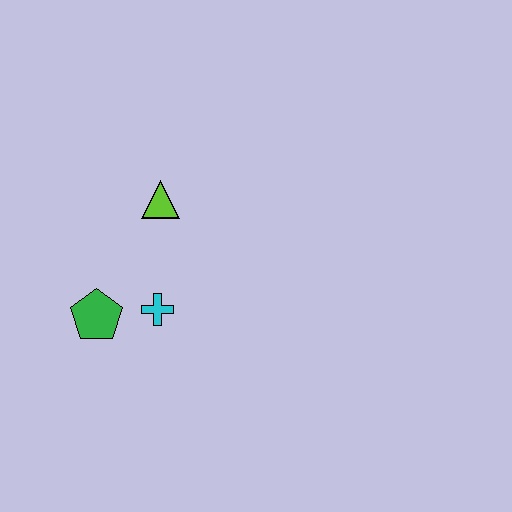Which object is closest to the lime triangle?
The cyan cross is closest to the lime triangle.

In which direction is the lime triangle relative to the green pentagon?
The lime triangle is above the green pentagon.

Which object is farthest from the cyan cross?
The lime triangle is farthest from the cyan cross.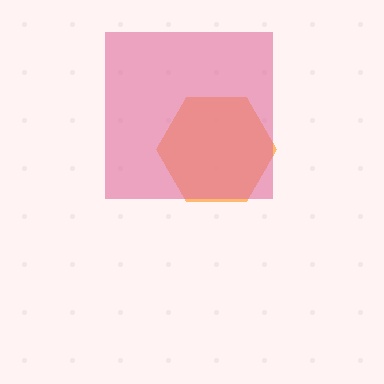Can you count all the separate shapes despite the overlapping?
Yes, there are 2 separate shapes.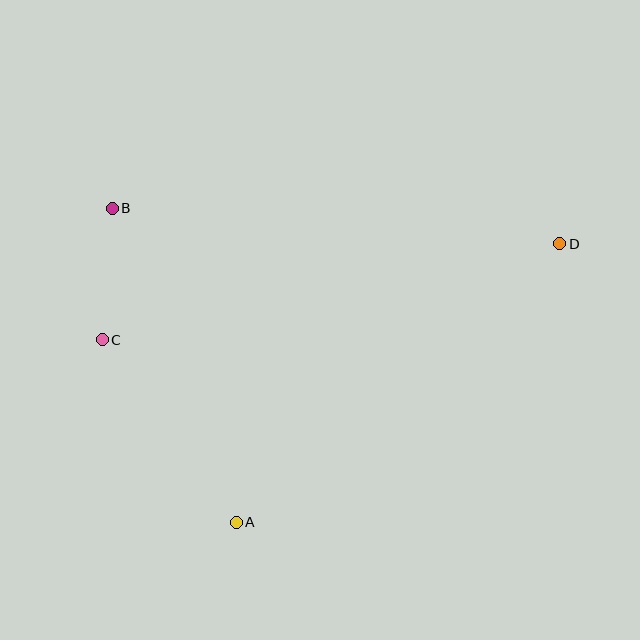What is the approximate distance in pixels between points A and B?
The distance between A and B is approximately 338 pixels.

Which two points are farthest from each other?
Points C and D are farthest from each other.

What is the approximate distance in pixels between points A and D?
The distance between A and D is approximately 427 pixels.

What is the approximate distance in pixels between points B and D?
The distance between B and D is approximately 449 pixels.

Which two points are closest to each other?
Points B and C are closest to each other.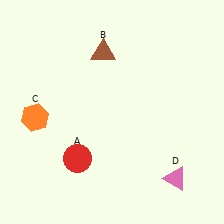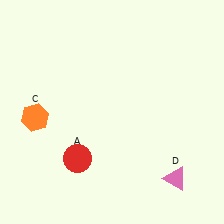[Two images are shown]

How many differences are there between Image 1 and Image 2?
There is 1 difference between the two images.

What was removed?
The brown triangle (B) was removed in Image 2.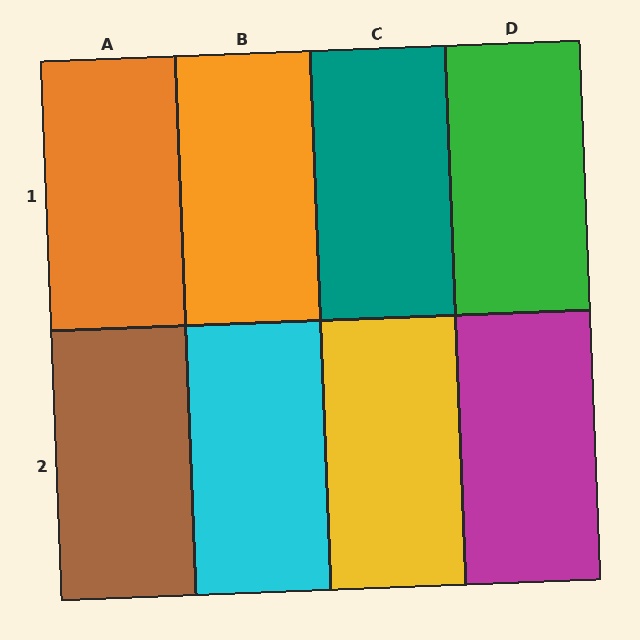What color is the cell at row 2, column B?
Cyan.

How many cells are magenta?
1 cell is magenta.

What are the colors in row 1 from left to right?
Orange, orange, teal, green.